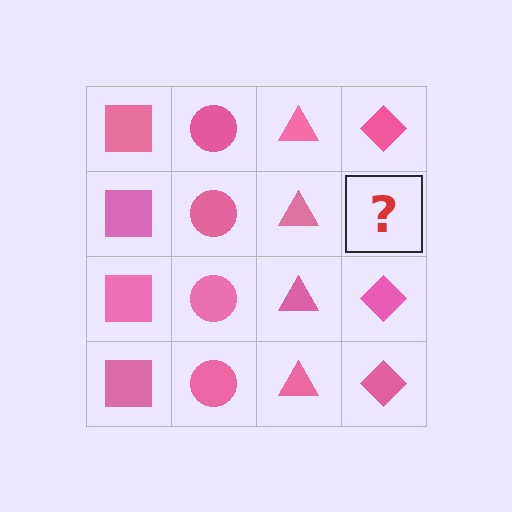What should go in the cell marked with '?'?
The missing cell should contain a pink diamond.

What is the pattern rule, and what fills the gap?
The rule is that each column has a consistent shape. The gap should be filled with a pink diamond.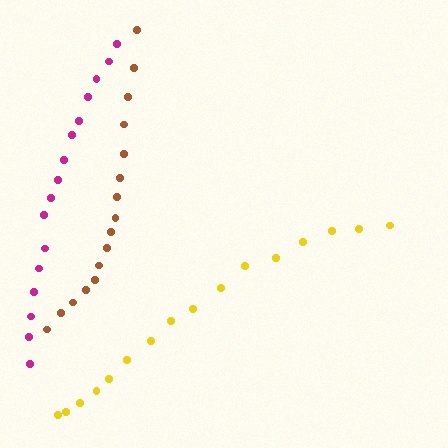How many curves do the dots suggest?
There are 3 distinct paths.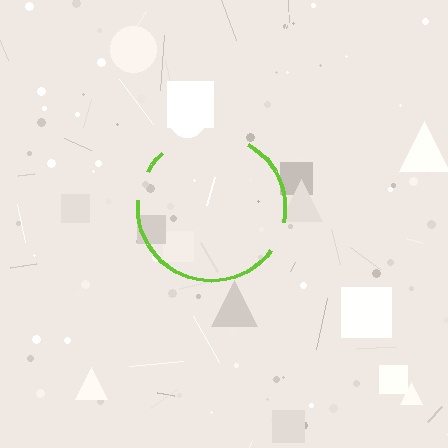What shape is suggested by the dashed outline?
The dashed outline suggests a circle.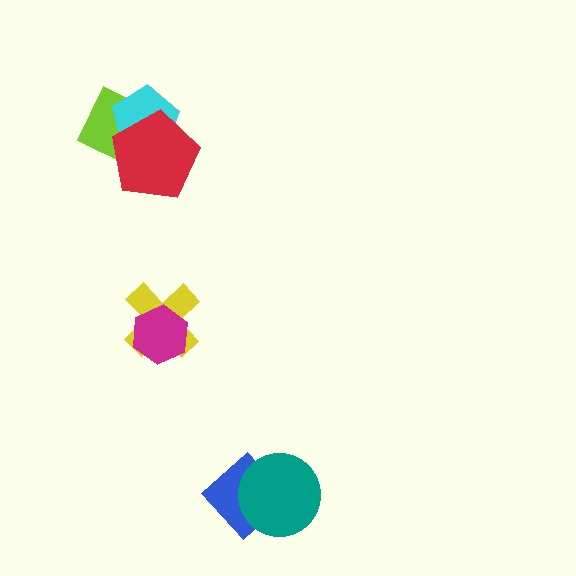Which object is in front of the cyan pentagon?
The red pentagon is in front of the cyan pentagon.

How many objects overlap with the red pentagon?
2 objects overlap with the red pentagon.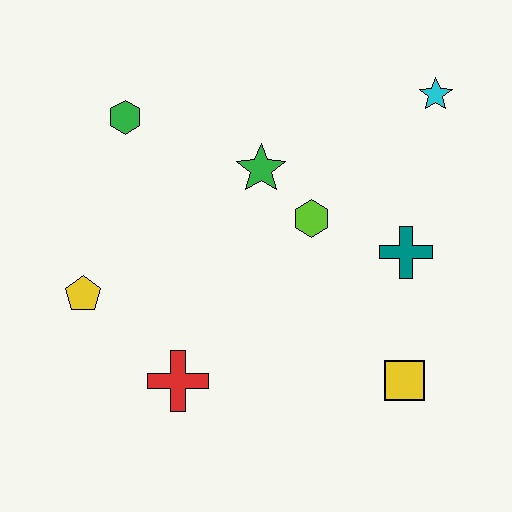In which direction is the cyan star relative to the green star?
The cyan star is to the right of the green star.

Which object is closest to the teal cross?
The lime hexagon is closest to the teal cross.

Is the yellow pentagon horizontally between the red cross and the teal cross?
No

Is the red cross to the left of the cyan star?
Yes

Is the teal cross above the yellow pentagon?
Yes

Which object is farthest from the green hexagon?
The yellow square is farthest from the green hexagon.